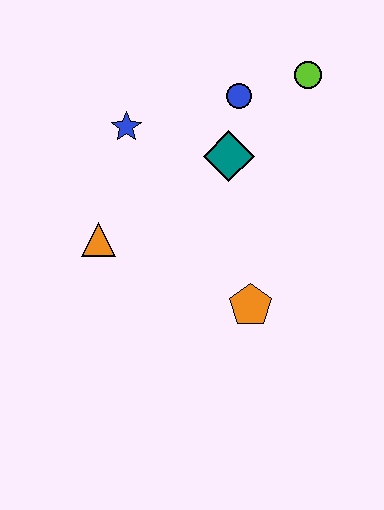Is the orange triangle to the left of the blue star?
Yes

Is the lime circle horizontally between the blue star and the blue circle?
No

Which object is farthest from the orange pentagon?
The lime circle is farthest from the orange pentagon.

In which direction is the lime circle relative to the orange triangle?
The lime circle is to the right of the orange triangle.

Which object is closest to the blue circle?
The teal diamond is closest to the blue circle.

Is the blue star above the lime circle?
No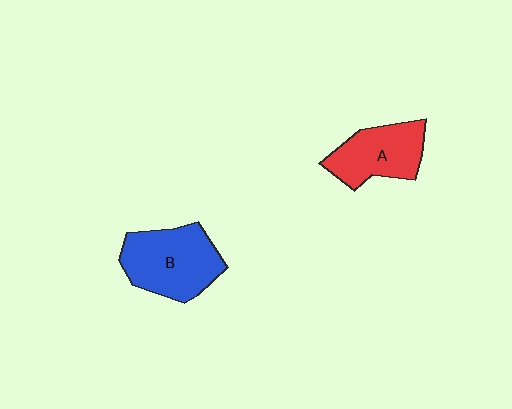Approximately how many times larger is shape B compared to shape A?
Approximately 1.3 times.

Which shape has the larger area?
Shape B (blue).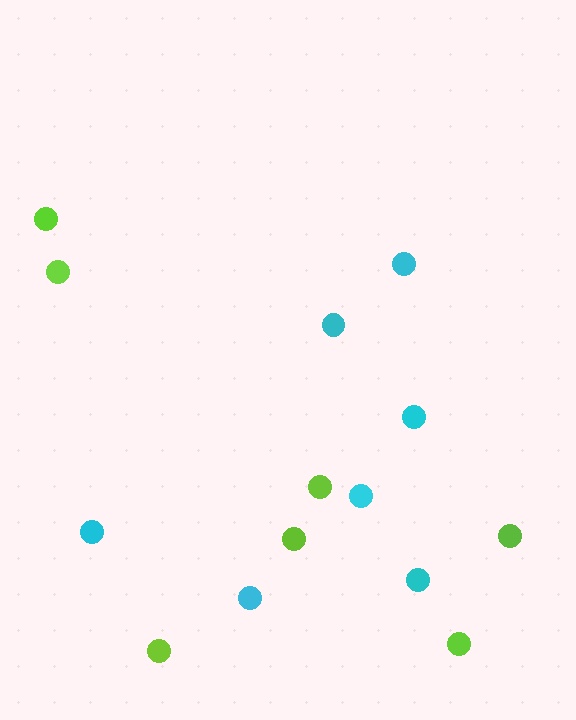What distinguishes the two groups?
There are 2 groups: one group of cyan circles (7) and one group of lime circles (7).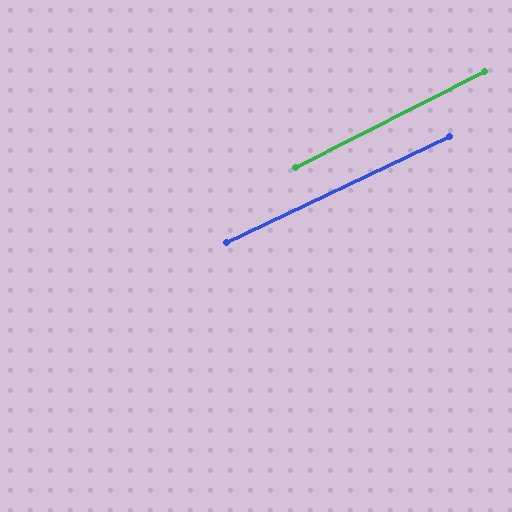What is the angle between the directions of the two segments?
Approximately 2 degrees.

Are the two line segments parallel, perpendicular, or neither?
Parallel — their directions differ by only 1.5°.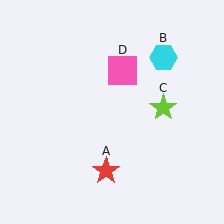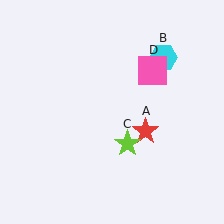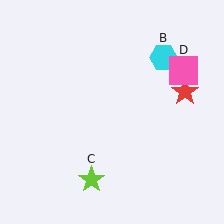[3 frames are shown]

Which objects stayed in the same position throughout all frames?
Cyan hexagon (object B) remained stationary.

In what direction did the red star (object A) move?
The red star (object A) moved up and to the right.